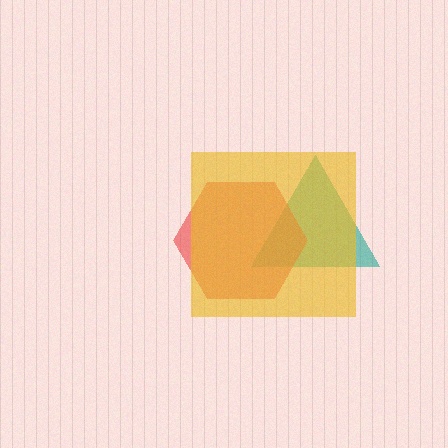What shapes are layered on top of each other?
The layered shapes are: a teal triangle, a red hexagon, a yellow square.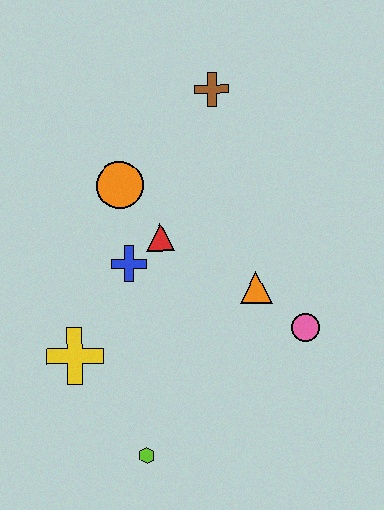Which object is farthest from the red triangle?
The lime hexagon is farthest from the red triangle.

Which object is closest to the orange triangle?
The pink circle is closest to the orange triangle.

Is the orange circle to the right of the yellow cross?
Yes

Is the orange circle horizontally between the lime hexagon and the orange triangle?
No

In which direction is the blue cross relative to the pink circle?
The blue cross is to the left of the pink circle.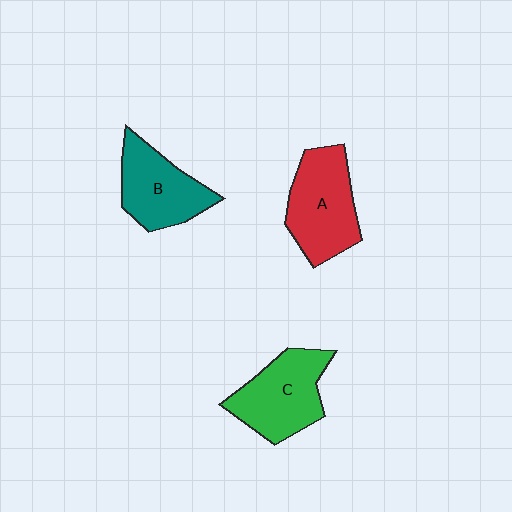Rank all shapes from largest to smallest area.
From largest to smallest: A (red), C (green), B (teal).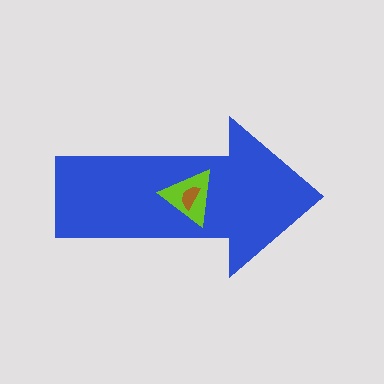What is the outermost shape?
The blue arrow.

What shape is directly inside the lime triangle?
The brown semicircle.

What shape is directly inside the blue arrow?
The lime triangle.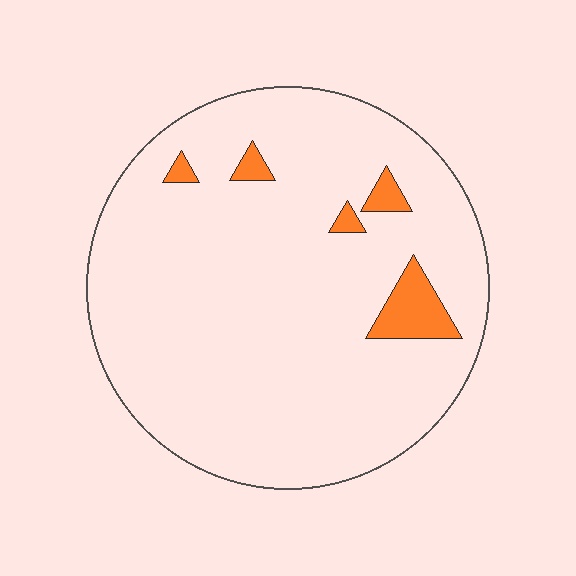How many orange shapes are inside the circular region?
5.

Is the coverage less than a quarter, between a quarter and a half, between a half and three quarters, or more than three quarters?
Less than a quarter.